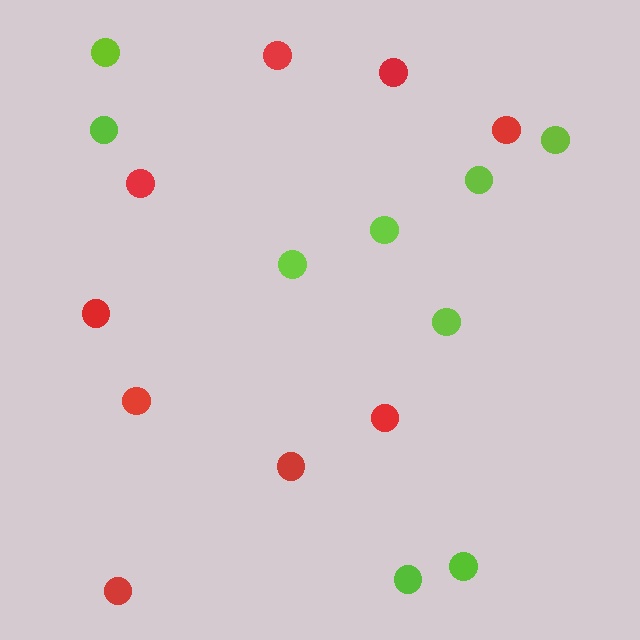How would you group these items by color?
There are 2 groups: one group of red circles (9) and one group of lime circles (9).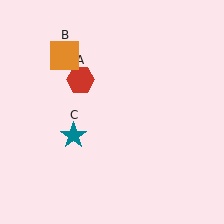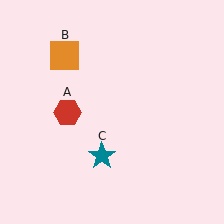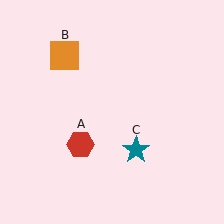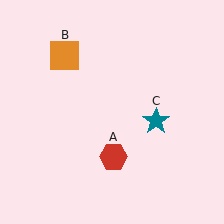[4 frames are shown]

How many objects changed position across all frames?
2 objects changed position: red hexagon (object A), teal star (object C).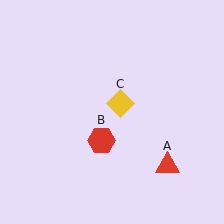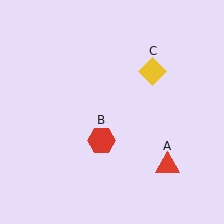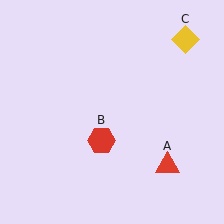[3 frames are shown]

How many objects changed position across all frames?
1 object changed position: yellow diamond (object C).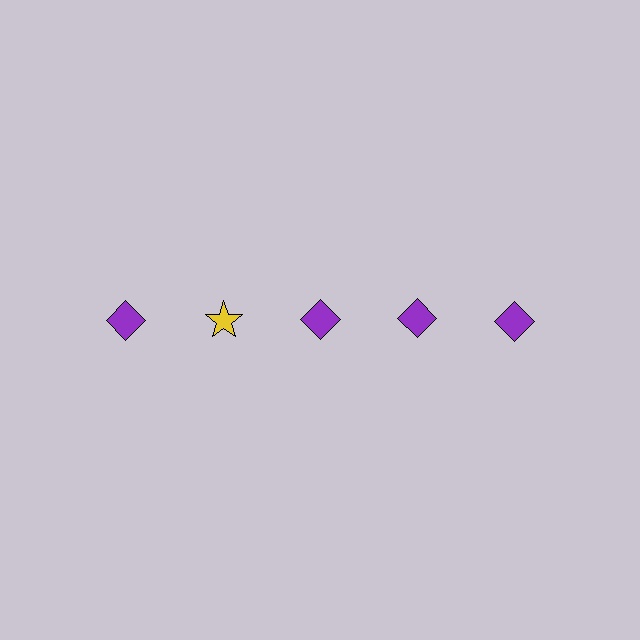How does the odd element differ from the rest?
It differs in both color (yellow instead of purple) and shape (star instead of diamond).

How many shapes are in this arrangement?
There are 5 shapes arranged in a grid pattern.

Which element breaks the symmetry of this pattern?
The yellow star in the top row, second from left column breaks the symmetry. All other shapes are purple diamonds.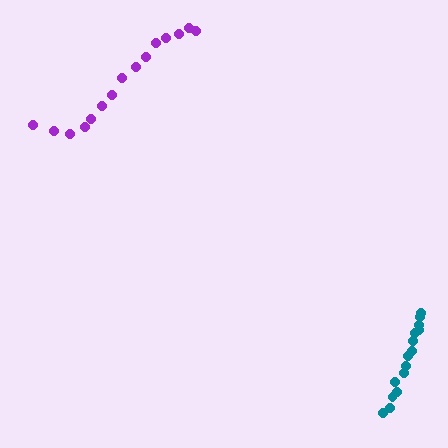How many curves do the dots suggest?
There are 2 distinct paths.